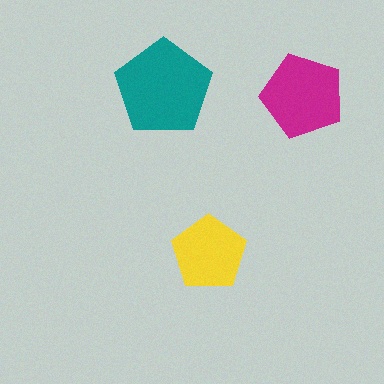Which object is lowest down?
The yellow pentagon is bottommost.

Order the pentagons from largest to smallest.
the teal one, the magenta one, the yellow one.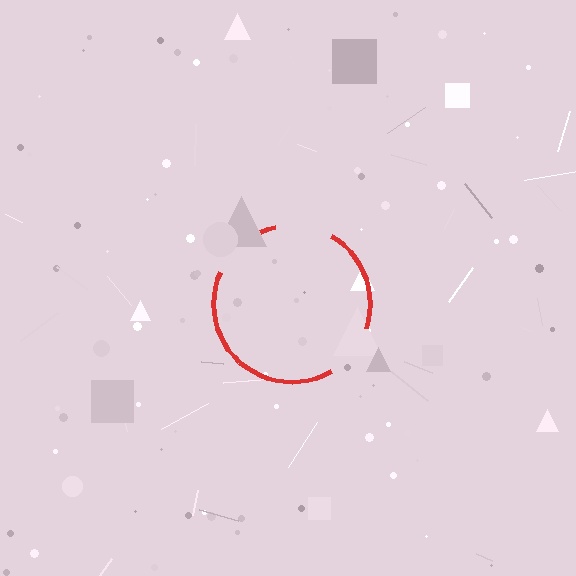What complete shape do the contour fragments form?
The contour fragments form a circle.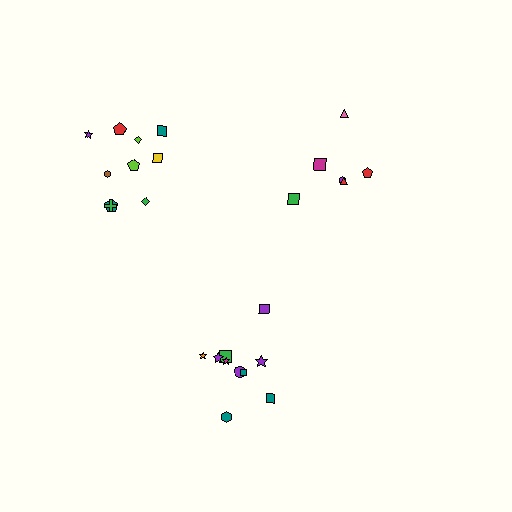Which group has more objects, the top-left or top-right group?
The top-left group.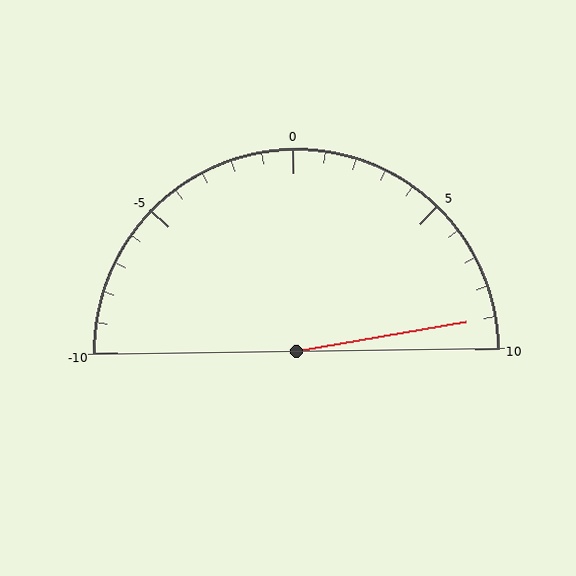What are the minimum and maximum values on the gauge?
The gauge ranges from -10 to 10.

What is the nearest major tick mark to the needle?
The nearest major tick mark is 10.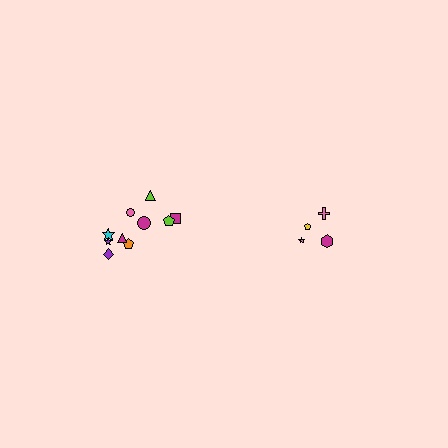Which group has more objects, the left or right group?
The left group.